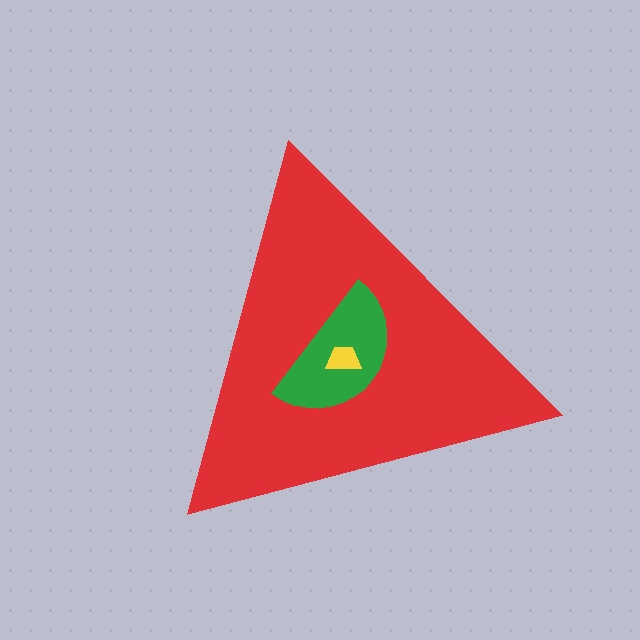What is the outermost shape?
The red triangle.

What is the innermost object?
The yellow trapezoid.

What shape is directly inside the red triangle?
The green semicircle.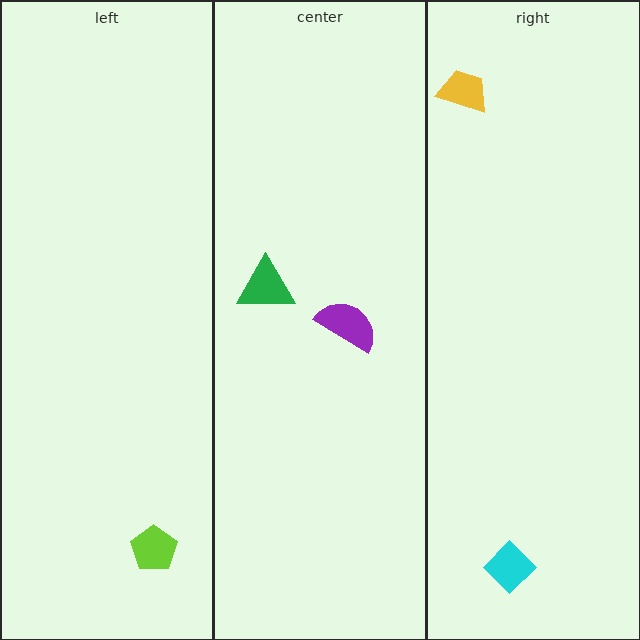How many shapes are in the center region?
2.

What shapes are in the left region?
The lime pentagon.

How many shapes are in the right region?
2.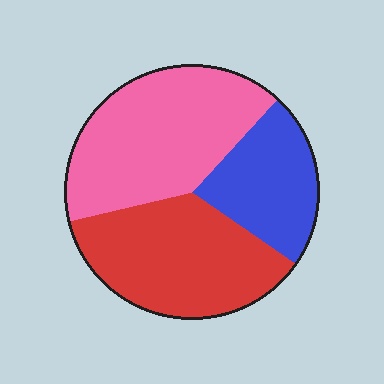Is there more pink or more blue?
Pink.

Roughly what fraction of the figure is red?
Red covers 37% of the figure.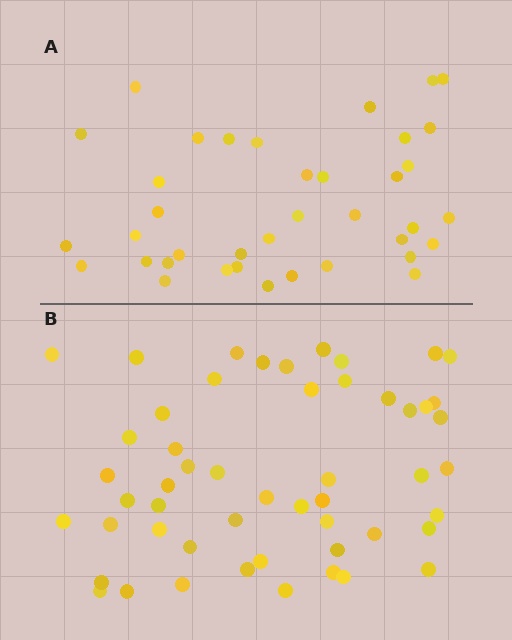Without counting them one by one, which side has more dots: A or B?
Region B (the bottom region) has more dots.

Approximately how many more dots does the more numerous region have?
Region B has approximately 15 more dots than region A.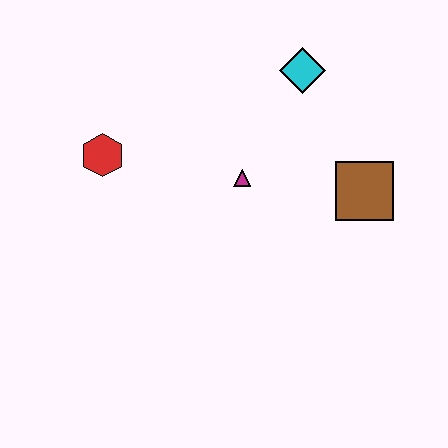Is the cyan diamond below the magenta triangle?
No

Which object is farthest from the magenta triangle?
The red hexagon is farthest from the magenta triangle.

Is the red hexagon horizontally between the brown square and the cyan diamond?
No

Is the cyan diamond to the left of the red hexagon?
No